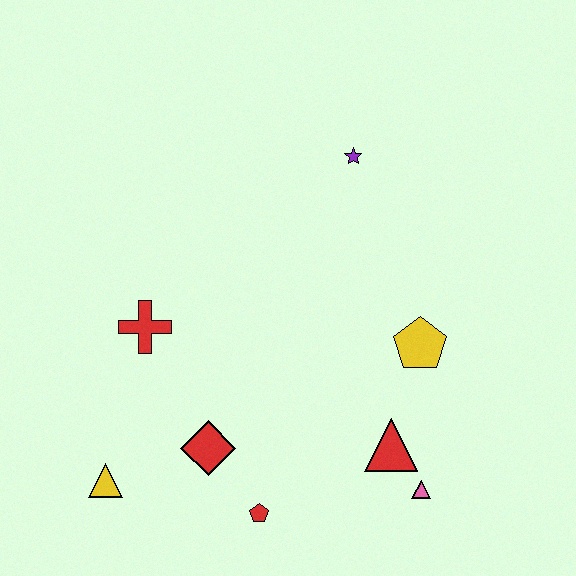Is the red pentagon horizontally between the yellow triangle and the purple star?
Yes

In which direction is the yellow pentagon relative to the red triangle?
The yellow pentagon is above the red triangle.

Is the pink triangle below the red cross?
Yes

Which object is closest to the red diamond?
The red pentagon is closest to the red diamond.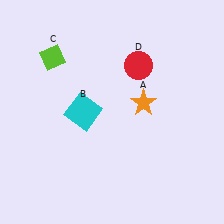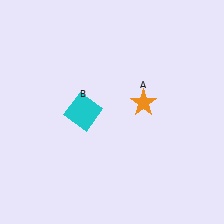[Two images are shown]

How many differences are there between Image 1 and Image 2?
There are 2 differences between the two images.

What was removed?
The red circle (D), the lime diamond (C) were removed in Image 2.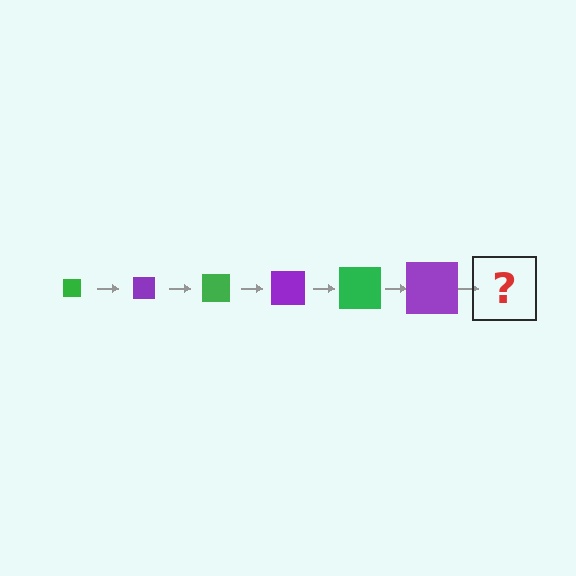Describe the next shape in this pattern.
It should be a green square, larger than the previous one.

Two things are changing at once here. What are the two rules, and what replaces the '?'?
The two rules are that the square grows larger each step and the color cycles through green and purple. The '?' should be a green square, larger than the previous one.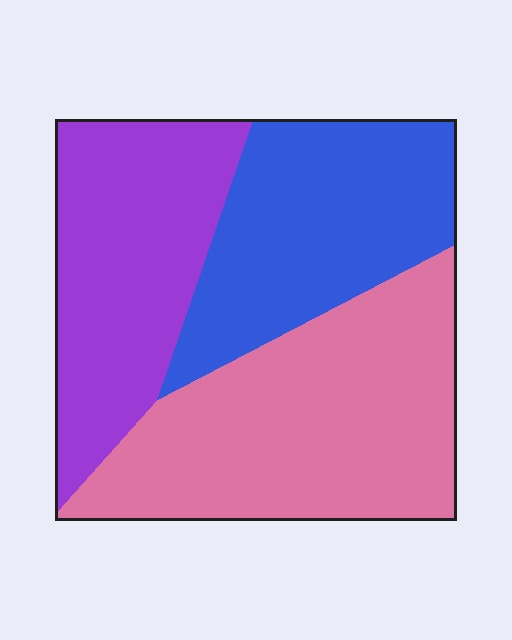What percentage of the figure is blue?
Blue covers around 30% of the figure.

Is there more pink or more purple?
Pink.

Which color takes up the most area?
Pink, at roughly 40%.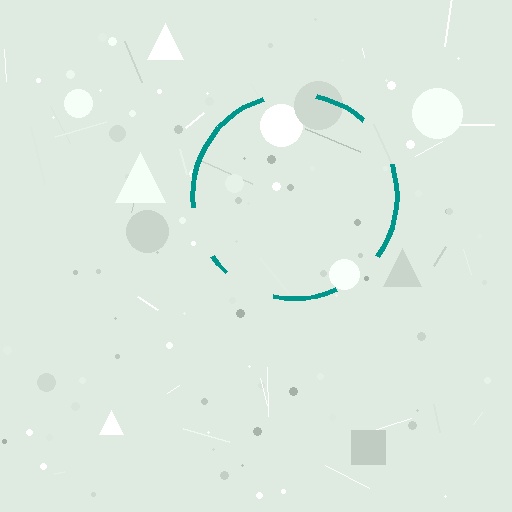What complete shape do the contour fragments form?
The contour fragments form a circle.